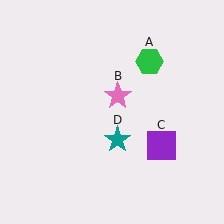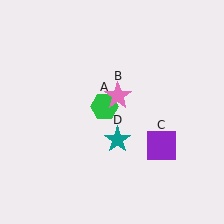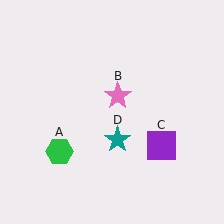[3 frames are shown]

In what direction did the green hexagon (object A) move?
The green hexagon (object A) moved down and to the left.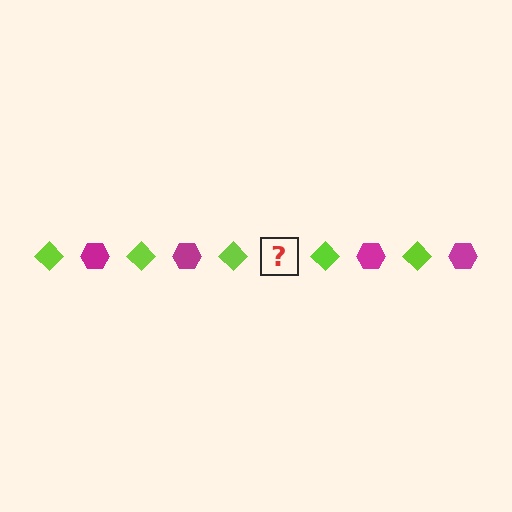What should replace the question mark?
The question mark should be replaced with a magenta hexagon.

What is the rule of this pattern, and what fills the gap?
The rule is that the pattern alternates between lime diamond and magenta hexagon. The gap should be filled with a magenta hexagon.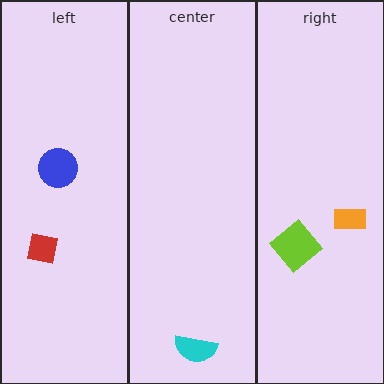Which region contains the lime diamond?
The right region.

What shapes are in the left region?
The blue circle, the red square.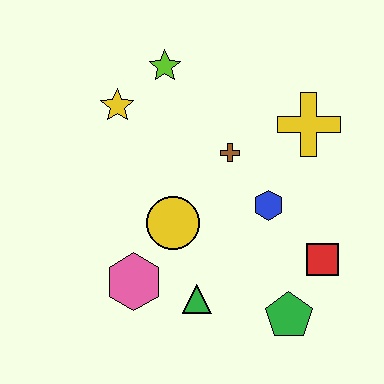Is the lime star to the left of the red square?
Yes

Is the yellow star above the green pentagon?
Yes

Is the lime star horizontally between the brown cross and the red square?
No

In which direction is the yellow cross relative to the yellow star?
The yellow cross is to the right of the yellow star.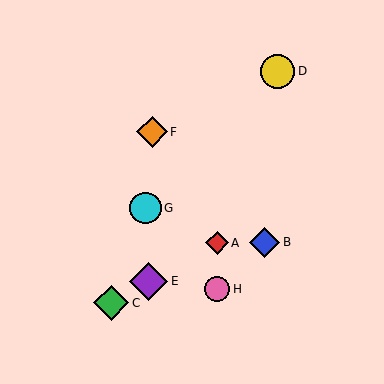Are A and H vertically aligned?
Yes, both are at x≈217.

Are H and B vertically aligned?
No, H is at x≈217 and B is at x≈265.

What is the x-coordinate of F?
Object F is at x≈152.